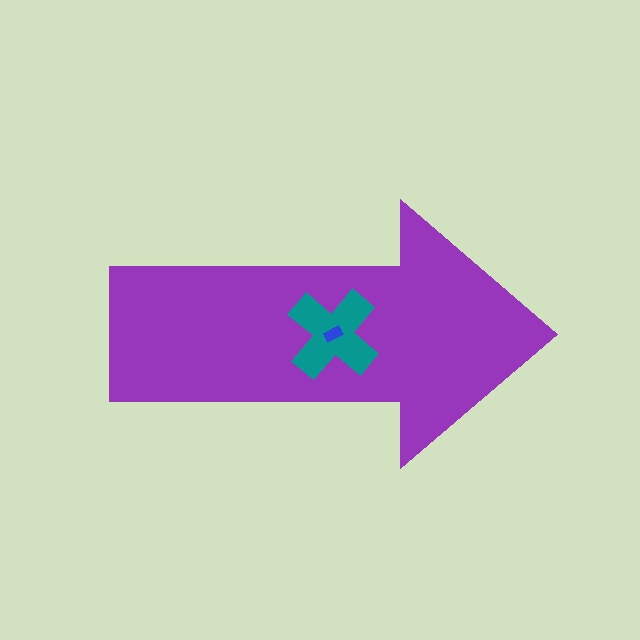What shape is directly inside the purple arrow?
The teal cross.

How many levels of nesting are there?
3.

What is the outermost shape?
The purple arrow.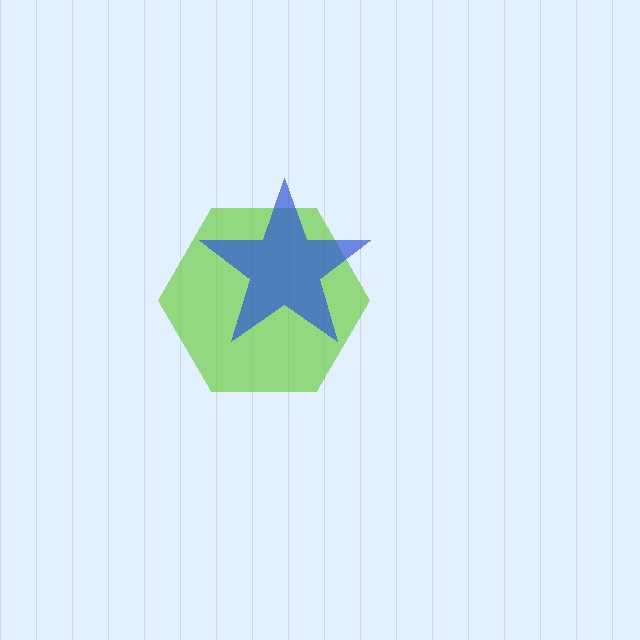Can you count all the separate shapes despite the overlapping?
Yes, there are 2 separate shapes.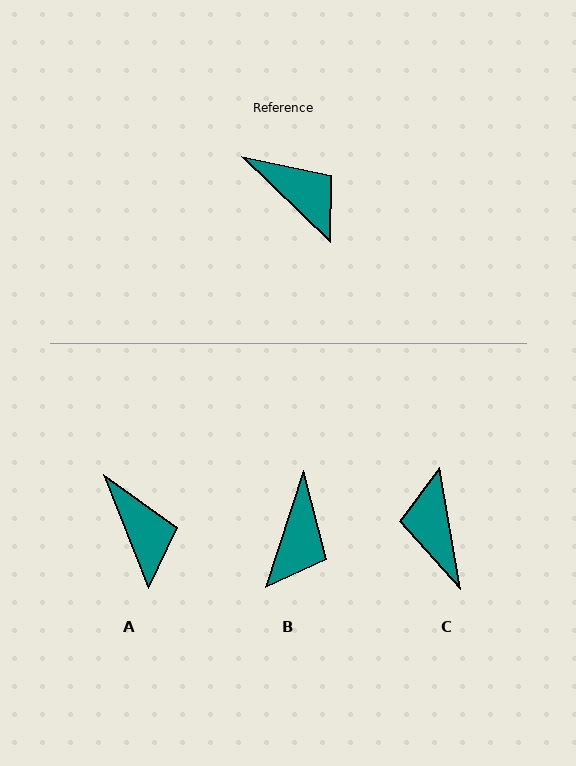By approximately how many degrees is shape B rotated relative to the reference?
Approximately 64 degrees clockwise.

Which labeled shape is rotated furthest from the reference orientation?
C, about 144 degrees away.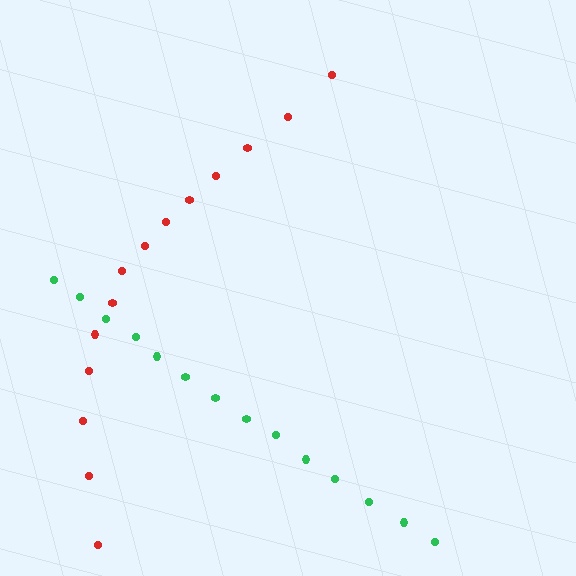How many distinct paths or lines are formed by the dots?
There are 2 distinct paths.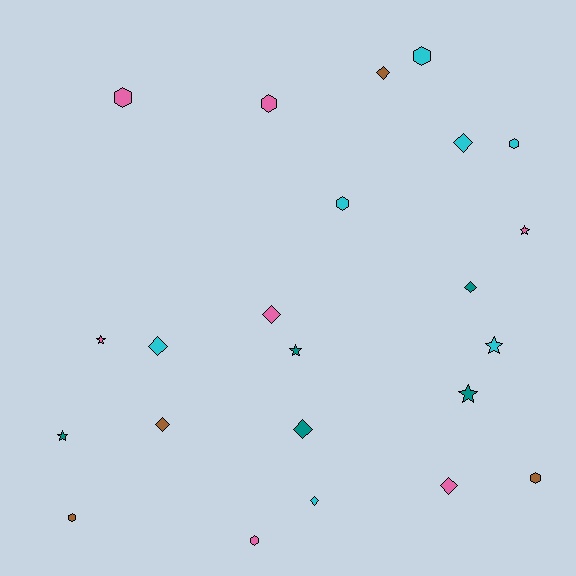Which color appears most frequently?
Cyan, with 7 objects.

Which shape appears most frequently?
Diamond, with 9 objects.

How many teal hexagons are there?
There are no teal hexagons.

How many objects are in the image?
There are 23 objects.